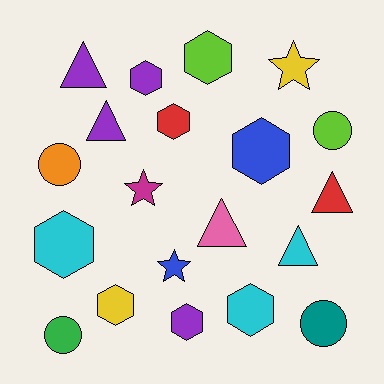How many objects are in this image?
There are 20 objects.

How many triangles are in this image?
There are 5 triangles.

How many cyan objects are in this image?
There are 3 cyan objects.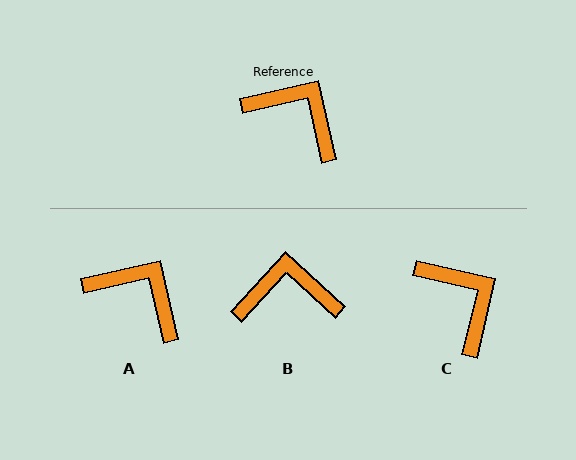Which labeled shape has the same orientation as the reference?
A.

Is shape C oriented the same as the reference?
No, it is off by about 26 degrees.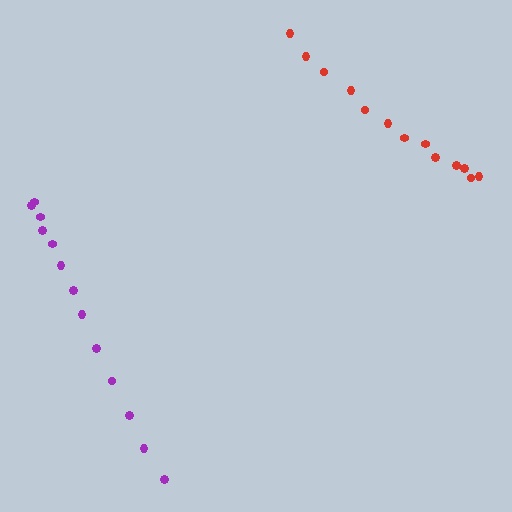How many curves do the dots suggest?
There are 2 distinct paths.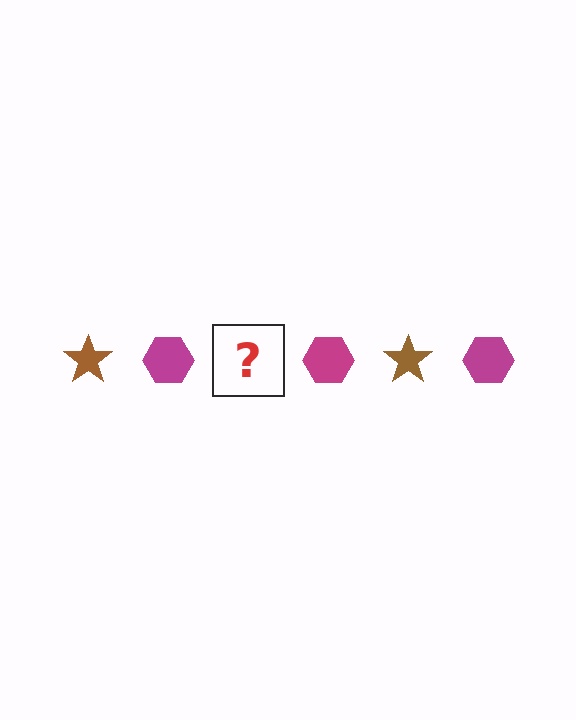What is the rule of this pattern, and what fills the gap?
The rule is that the pattern alternates between brown star and magenta hexagon. The gap should be filled with a brown star.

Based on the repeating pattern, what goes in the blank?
The blank should be a brown star.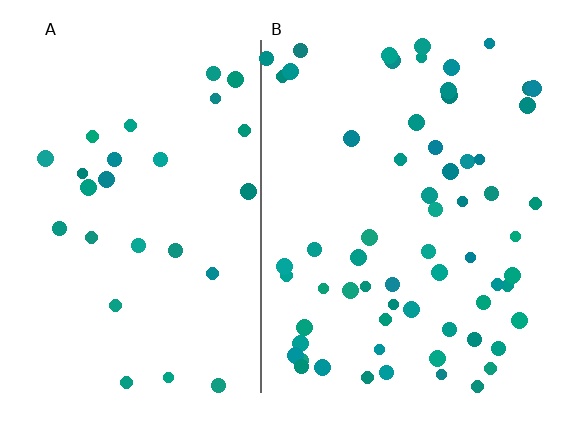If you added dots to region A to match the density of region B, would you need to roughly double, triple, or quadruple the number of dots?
Approximately double.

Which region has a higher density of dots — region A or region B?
B (the right).